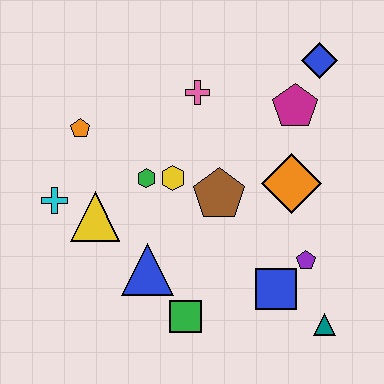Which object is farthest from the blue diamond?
The cyan cross is farthest from the blue diamond.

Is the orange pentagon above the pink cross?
No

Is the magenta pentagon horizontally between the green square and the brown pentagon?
No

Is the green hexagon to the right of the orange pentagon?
Yes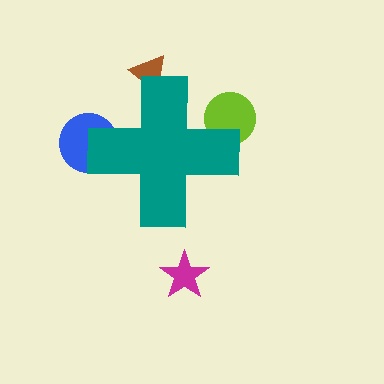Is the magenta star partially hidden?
No, the magenta star is fully visible.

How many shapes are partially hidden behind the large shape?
3 shapes are partially hidden.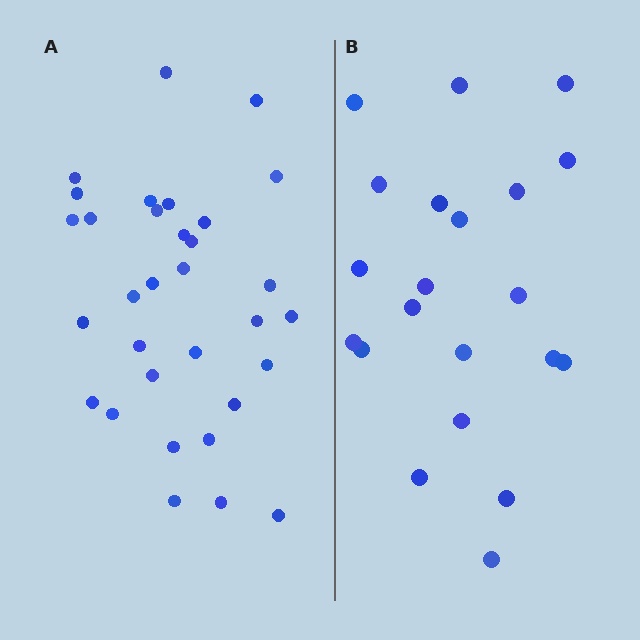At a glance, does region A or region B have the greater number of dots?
Region A (the left region) has more dots.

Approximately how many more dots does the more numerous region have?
Region A has roughly 12 or so more dots than region B.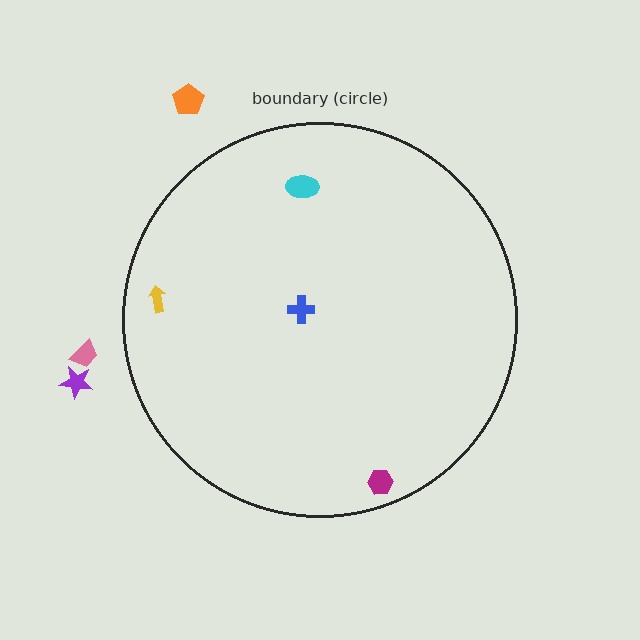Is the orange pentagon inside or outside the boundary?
Outside.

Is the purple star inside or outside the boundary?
Outside.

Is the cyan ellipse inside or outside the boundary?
Inside.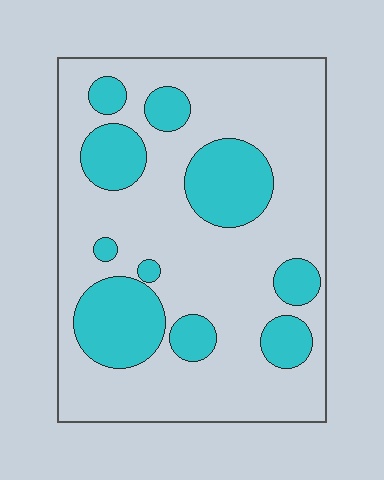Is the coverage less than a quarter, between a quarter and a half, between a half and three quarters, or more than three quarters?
Between a quarter and a half.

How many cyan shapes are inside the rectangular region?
10.